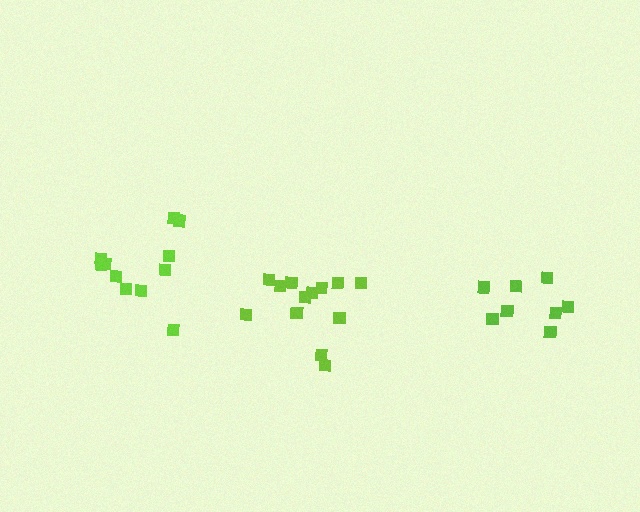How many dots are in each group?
Group 1: 13 dots, Group 2: 11 dots, Group 3: 8 dots (32 total).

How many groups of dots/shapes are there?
There are 3 groups.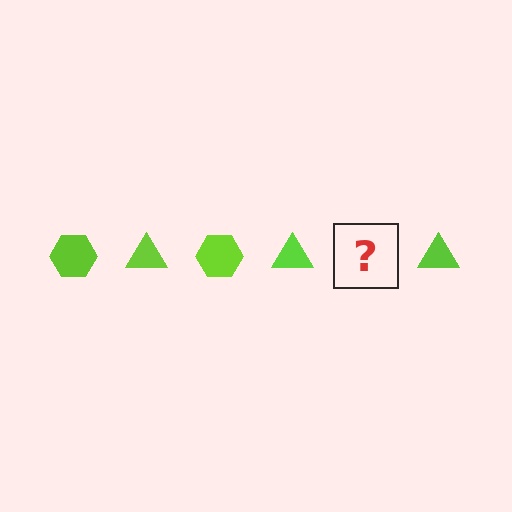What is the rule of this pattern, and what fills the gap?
The rule is that the pattern cycles through hexagon, triangle shapes in lime. The gap should be filled with a lime hexagon.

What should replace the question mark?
The question mark should be replaced with a lime hexagon.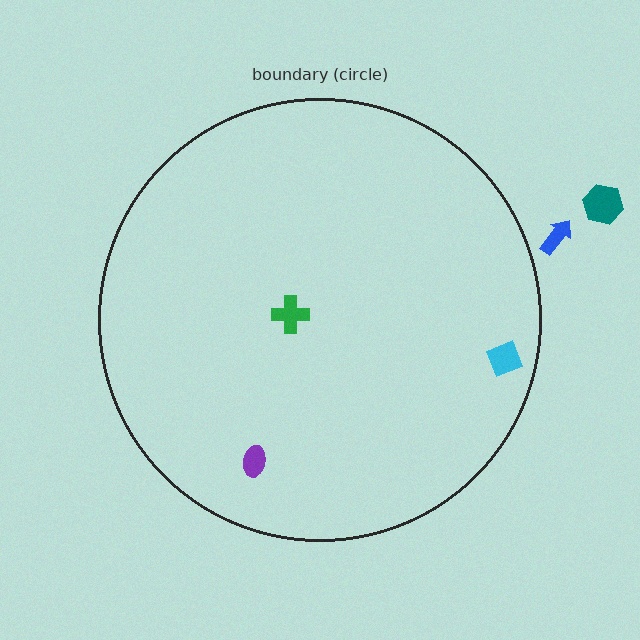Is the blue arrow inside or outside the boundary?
Outside.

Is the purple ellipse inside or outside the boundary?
Inside.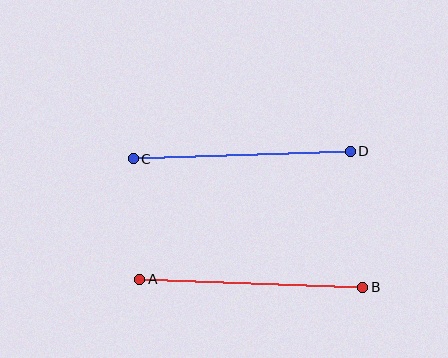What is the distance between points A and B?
The distance is approximately 223 pixels.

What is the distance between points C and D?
The distance is approximately 217 pixels.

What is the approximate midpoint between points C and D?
The midpoint is at approximately (242, 155) pixels.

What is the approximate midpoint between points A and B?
The midpoint is at approximately (251, 283) pixels.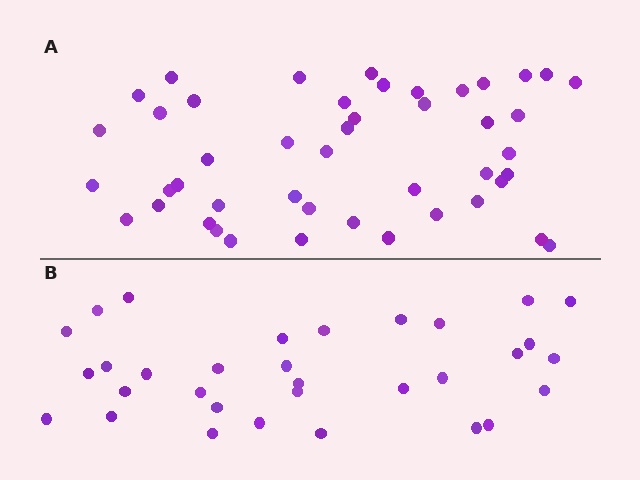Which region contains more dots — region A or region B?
Region A (the top region) has more dots.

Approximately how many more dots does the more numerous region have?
Region A has approximately 15 more dots than region B.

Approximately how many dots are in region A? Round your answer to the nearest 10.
About 50 dots. (The exact count is 46, which rounds to 50.)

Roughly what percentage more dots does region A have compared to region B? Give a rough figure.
About 45% more.